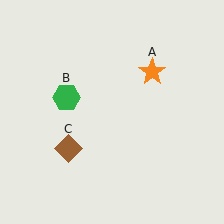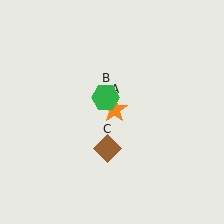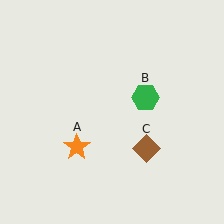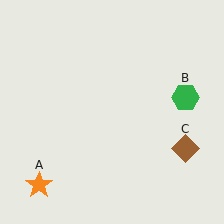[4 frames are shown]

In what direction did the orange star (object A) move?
The orange star (object A) moved down and to the left.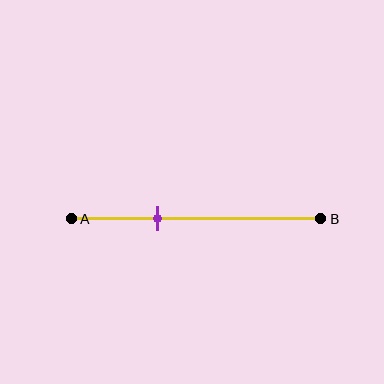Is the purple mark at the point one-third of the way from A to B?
Yes, the mark is approximately at the one-third point.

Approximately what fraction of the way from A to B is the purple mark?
The purple mark is approximately 35% of the way from A to B.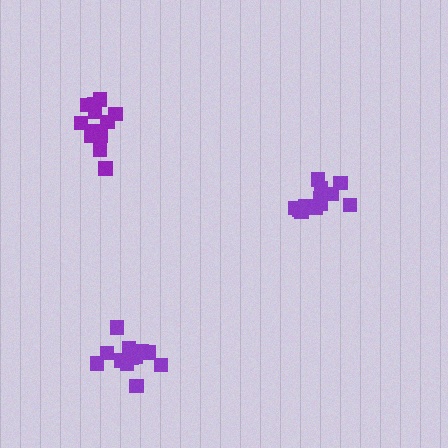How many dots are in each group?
Group 1: 14 dots, Group 2: 13 dots, Group 3: 13 dots (40 total).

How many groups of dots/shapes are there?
There are 3 groups.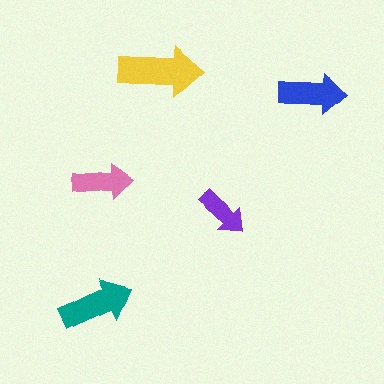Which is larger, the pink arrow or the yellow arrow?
The yellow one.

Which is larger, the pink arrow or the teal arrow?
The teal one.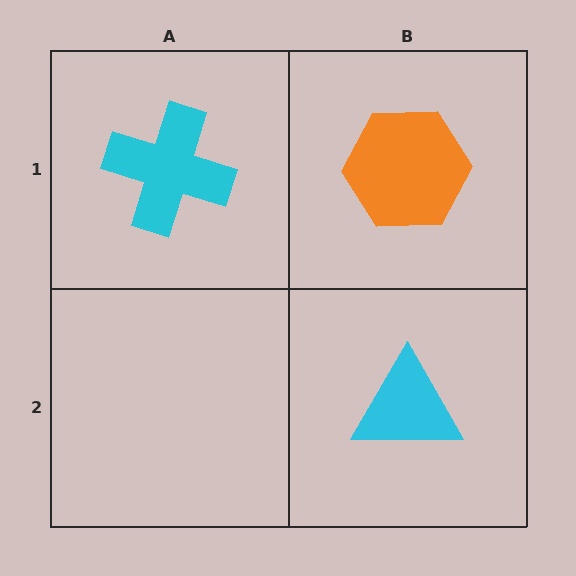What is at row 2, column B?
A cyan triangle.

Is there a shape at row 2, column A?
No, that cell is empty.